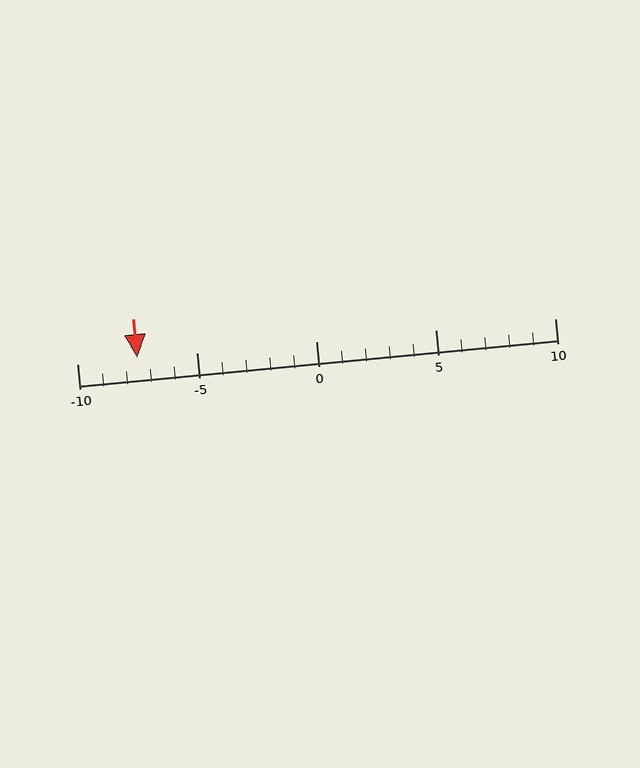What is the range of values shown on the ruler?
The ruler shows values from -10 to 10.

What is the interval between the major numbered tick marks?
The major tick marks are spaced 5 units apart.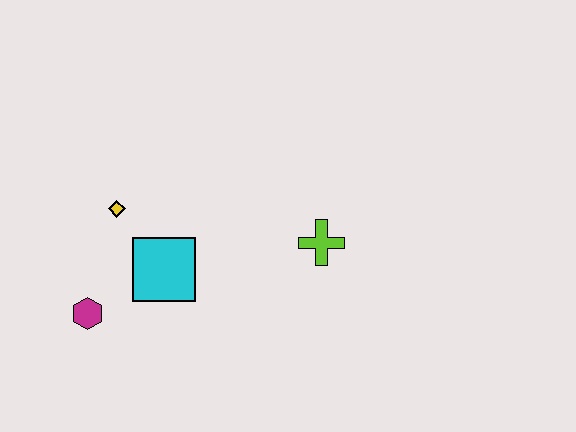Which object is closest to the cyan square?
The yellow diamond is closest to the cyan square.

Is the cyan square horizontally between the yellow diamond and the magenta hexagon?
No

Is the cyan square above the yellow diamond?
No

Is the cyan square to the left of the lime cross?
Yes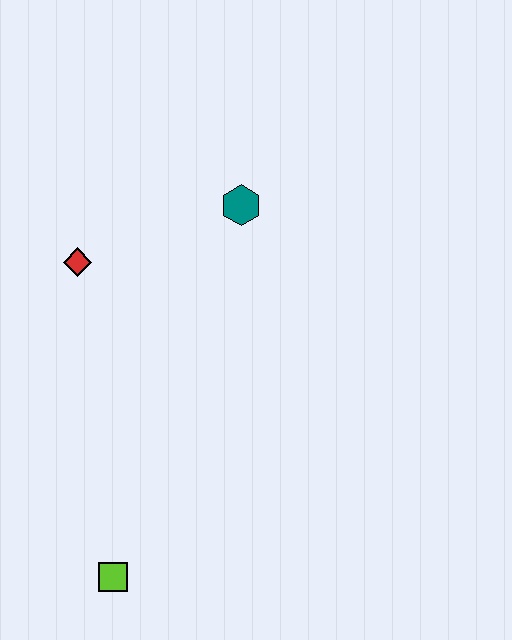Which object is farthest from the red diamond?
The lime square is farthest from the red diamond.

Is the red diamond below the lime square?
No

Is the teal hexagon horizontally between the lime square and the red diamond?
No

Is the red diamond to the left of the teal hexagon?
Yes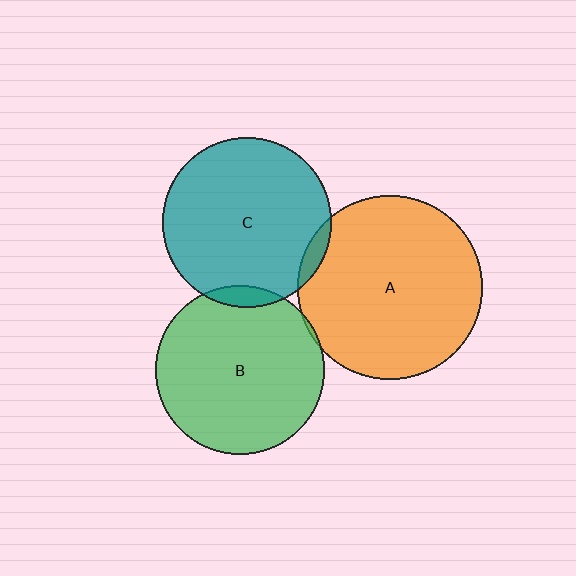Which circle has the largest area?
Circle A (orange).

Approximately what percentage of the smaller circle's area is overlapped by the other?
Approximately 5%.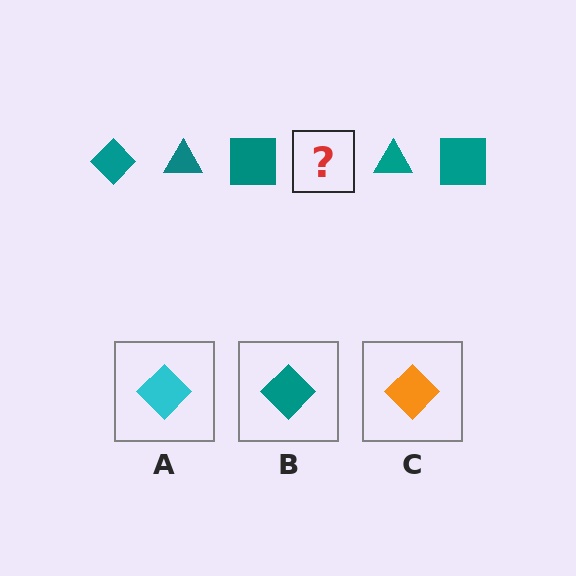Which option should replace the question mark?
Option B.